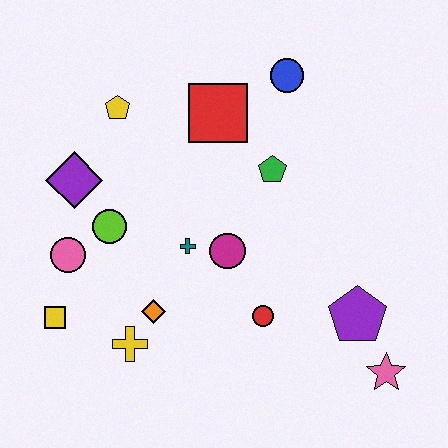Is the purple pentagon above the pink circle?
No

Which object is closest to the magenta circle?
The teal cross is closest to the magenta circle.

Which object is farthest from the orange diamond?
The blue circle is farthest from the orange diamond.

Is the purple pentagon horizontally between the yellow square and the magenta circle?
No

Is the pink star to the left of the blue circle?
No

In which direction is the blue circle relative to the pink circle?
The blue circle is to the right of the pink circle.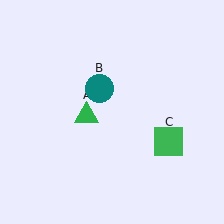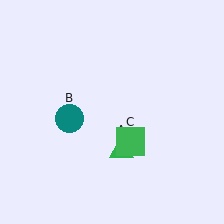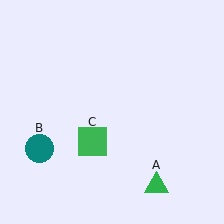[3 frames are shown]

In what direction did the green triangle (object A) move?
The green triangle (object A) moved down and to the right.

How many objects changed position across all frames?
3 objects changed position: green triangle (object A), teal circle (object B), green square (object C).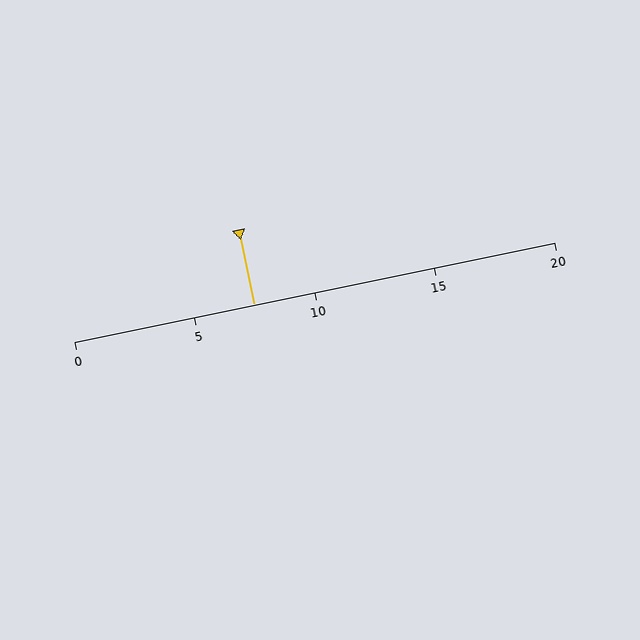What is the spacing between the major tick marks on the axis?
The major ticks are spaced 5 apart.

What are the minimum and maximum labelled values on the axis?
The axis runs from 0 to 20.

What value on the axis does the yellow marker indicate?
The marker indicates approximately 7.5.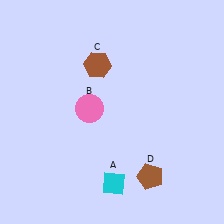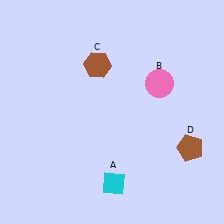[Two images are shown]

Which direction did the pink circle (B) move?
The pink circle (B) moved right.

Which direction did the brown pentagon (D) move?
The brown pentagon (D) moved right.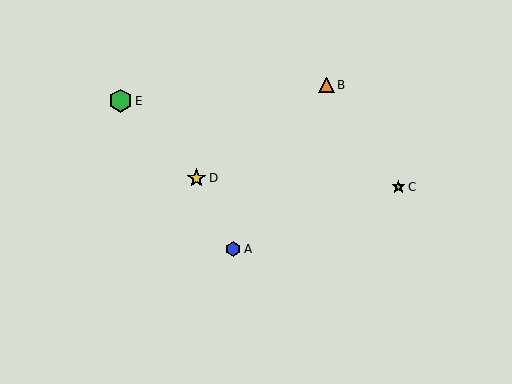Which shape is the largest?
The green hexagon (labeled E) is the largest.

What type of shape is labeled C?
Shape C is a lime star.